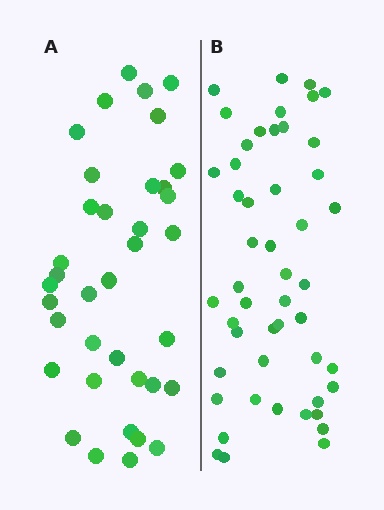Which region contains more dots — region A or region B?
Region B (the right region) has more dots.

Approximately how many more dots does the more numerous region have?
Region B has roughly 12 or so more dots than region A.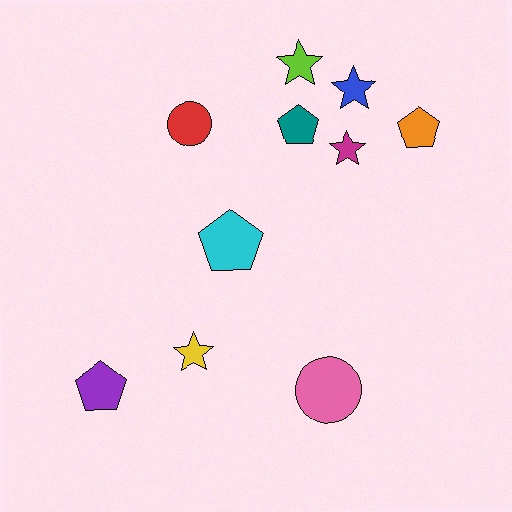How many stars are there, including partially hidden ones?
There are 4 stars.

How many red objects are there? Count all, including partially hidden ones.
There is 1 red object.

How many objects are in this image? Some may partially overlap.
There are 10 objects.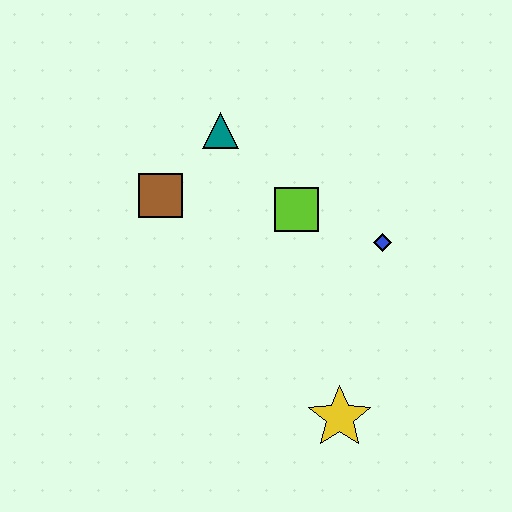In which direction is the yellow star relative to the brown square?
The yellow star is below the brown square.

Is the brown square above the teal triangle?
No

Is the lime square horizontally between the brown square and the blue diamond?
Yes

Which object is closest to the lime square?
The blue diamond is closest to the lime square.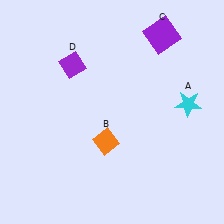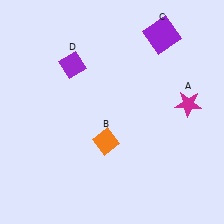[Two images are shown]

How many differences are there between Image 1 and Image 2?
There is 1 difference between the two images.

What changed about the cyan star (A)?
In Image 1, A is cyan. In Image 2, it changed to magenta.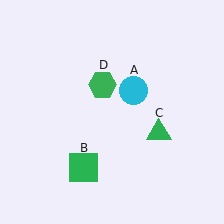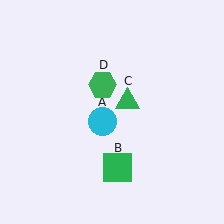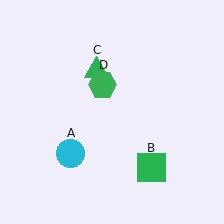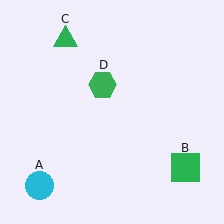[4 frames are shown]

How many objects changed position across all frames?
3 objects changed position: cyan circle (object A), green square (object B), green triangle (object C).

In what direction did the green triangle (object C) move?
The green triangle (object C) moved up and to the left.